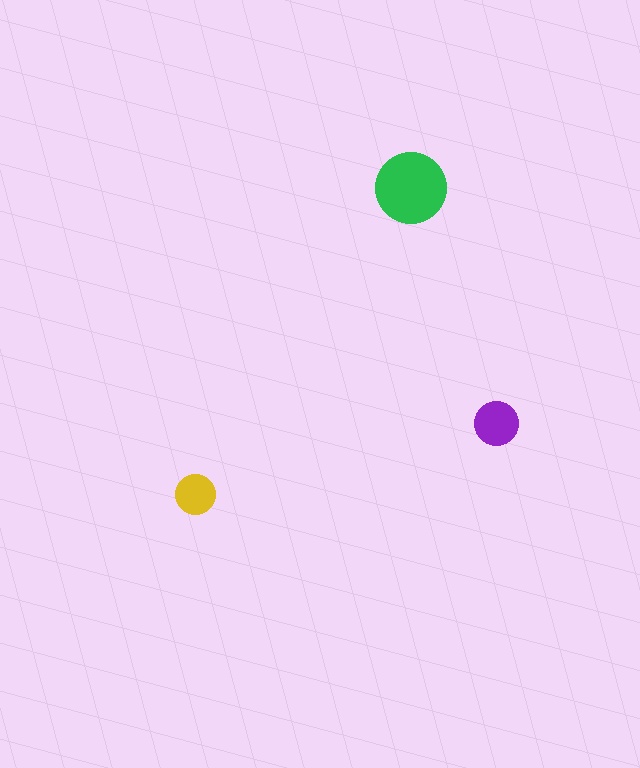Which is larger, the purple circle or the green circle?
The green one.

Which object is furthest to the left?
The yellow circle is leftmost.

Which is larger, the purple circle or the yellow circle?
The purple one.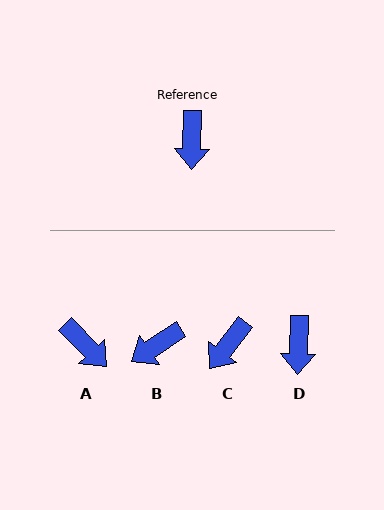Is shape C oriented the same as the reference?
No, it is off by about 36 degrees.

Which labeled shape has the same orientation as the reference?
D.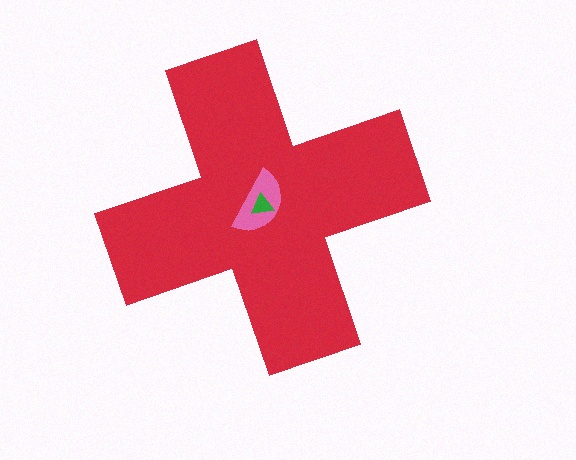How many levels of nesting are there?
3.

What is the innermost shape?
The green triangle.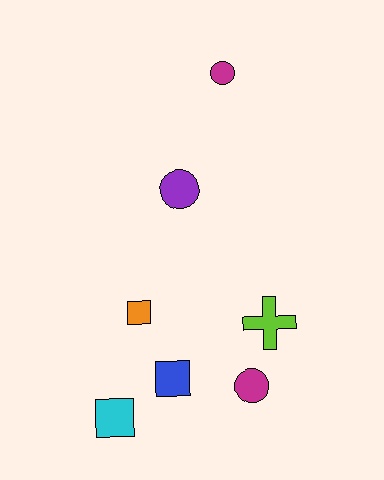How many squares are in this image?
There are 3 squares.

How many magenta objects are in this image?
There are 2 magenta objects.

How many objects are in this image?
There are 7 objects.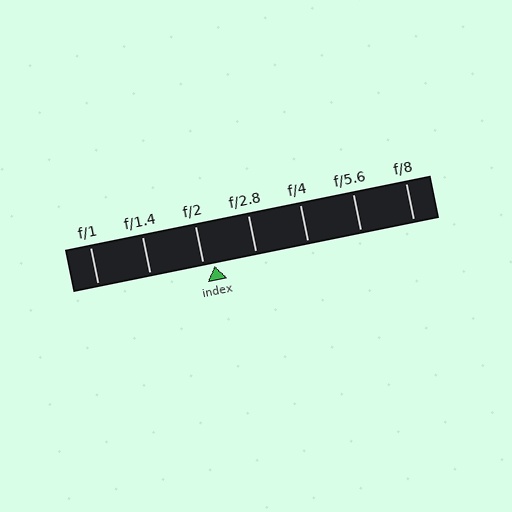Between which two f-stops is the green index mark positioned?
The index mark is between f/2 and f/2.8.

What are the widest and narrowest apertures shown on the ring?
The widest aperture shown is f/1 and the narrowest is f/8.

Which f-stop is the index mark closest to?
The index mark is closest to f/2.